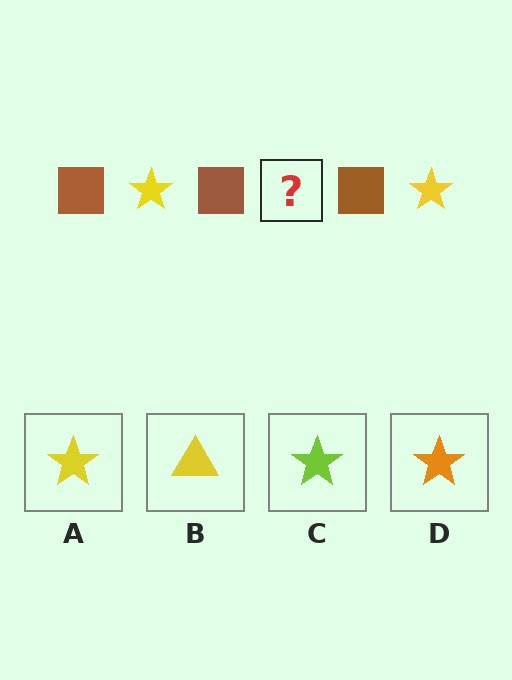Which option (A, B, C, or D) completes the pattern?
A.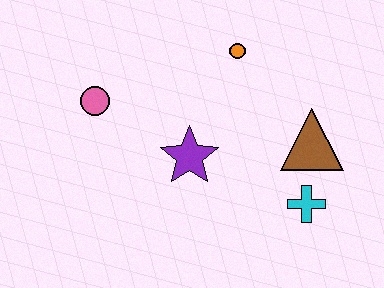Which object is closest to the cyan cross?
The brown triangle is closest to the cyan cross.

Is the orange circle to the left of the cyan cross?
Yes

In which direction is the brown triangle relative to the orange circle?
The brown triangle is below the orange circle.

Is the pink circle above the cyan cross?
Yes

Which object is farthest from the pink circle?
The cyan cross is farthest from the pink circle.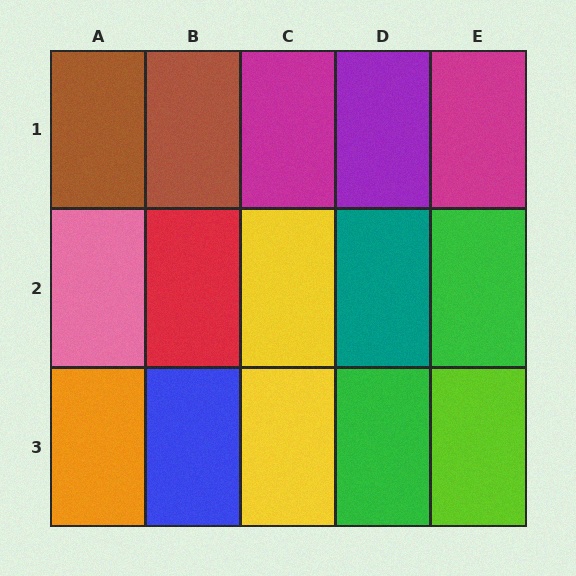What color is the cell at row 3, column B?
Blue.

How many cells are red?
1 cell is red.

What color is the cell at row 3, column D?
Green.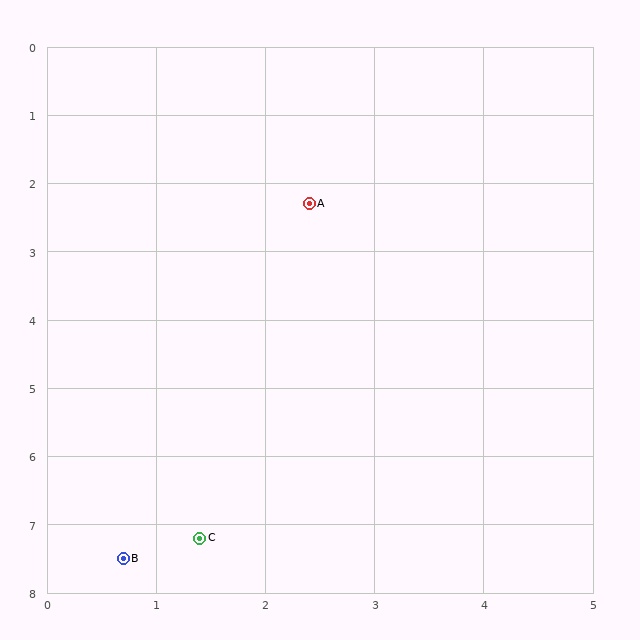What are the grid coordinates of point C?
Point C is at approximately (1.4, 7.2).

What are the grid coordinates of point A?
Point A is at approximately (2.4, 2.3).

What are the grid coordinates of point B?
Point B is at approximately (0.7, 7.5).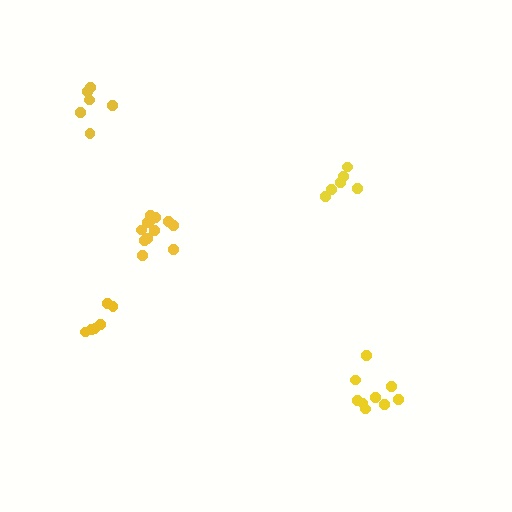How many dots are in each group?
Group 1: 6 dots, Group 2: 12 dots, Group 3: 9 dots, Group 4: 6 dots, Group 5: 6 dots (39 total).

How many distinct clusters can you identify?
There are 5 distinct clusters.